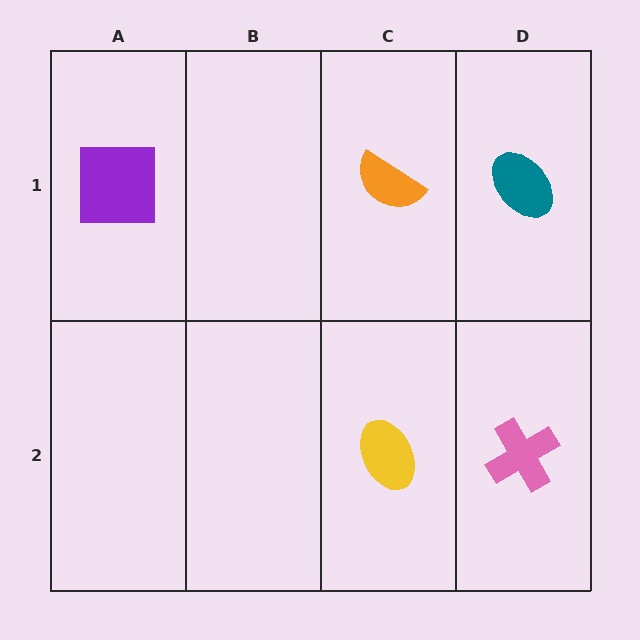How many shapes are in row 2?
2 shapes.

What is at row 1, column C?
An orange semicircle.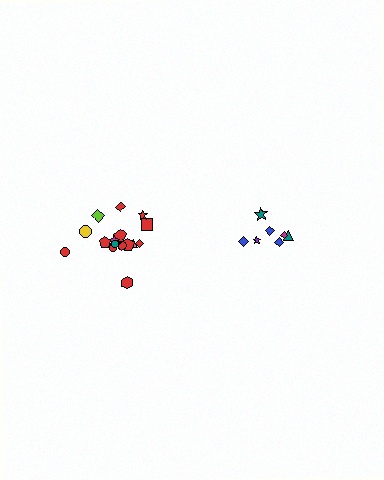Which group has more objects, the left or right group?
The left group.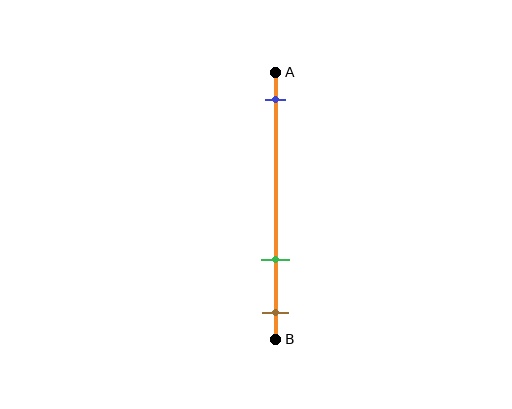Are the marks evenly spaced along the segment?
No, the marks are not evenly spaced.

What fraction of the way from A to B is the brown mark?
The brown mark is approximately 90% (0.9) of the way from A to B.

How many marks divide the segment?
There are 3 marks dividing the segment.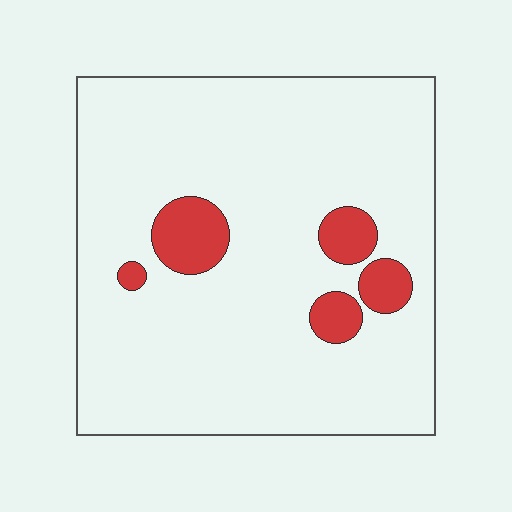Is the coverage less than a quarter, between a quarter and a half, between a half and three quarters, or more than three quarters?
Less than a quarter.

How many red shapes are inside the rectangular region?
5.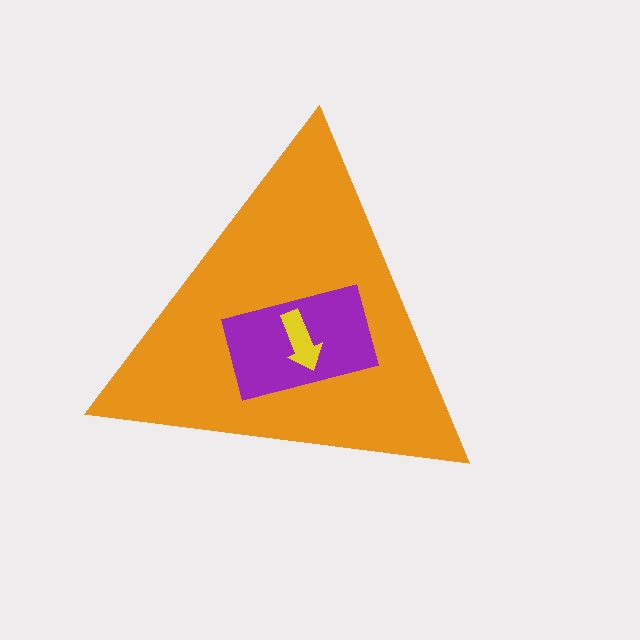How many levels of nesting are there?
3.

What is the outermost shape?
The orange triangle.